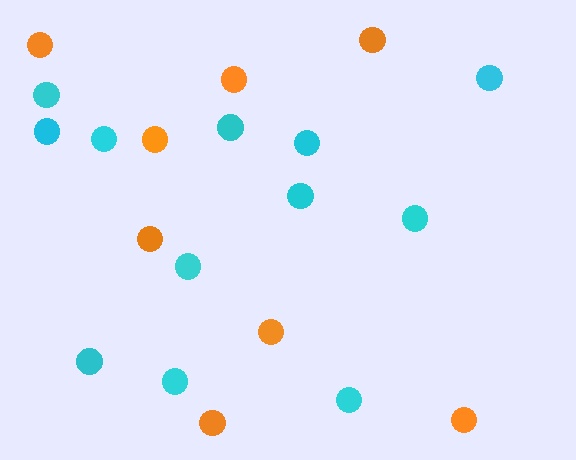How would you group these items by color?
There are 2 groups: one group of cyan circles (12) and one group of orange circles (8).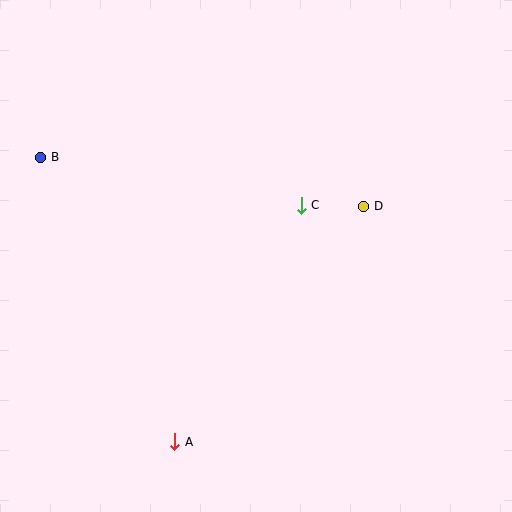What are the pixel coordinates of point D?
Point D is at (364, 206).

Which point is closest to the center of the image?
Point C at (301, 205) is closest to the center.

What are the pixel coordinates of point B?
Point B is at (41, 157).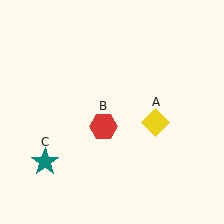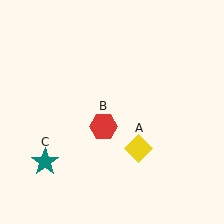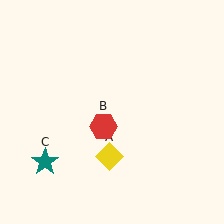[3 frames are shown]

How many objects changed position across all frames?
1 object changed position: yellow diamond (object A).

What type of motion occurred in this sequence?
The yellow diamond (object A) rotated clockwise around the center of the scene.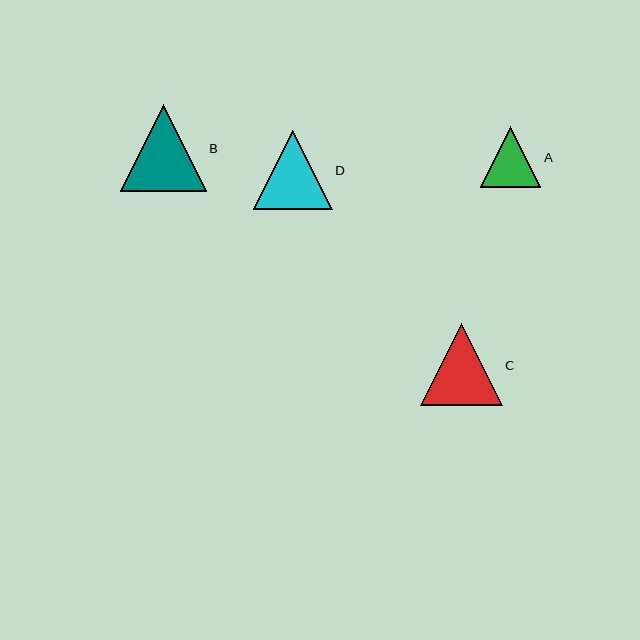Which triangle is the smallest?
Triangle A is the smallest with a size of approximately 60 pixels.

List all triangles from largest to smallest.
From largest to smallest: B, C, D, A.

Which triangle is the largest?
Triangle B is the largest with a size of approximately 86 pixels.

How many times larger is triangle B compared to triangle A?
Triangle B is approximately 1.4 times the size of triangle A.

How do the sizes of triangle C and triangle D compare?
Triangle C and triangle D are approximately the same size.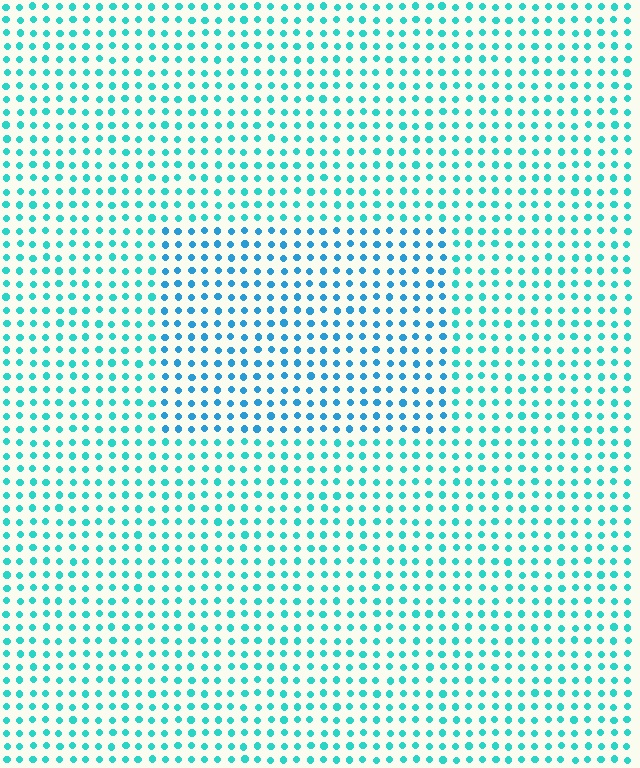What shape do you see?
I see a rectangle.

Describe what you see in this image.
The image is filled with small cyan elements in a uniform arrangement. A rectangle-shaped region is visible where the elements are tinted to a slightly different hue, forming a subtle color boundary.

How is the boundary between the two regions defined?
The boundary is defined purely by a slight shift in hue (about 26 degrees). Spacing, size, and orientation are identical on both sides.